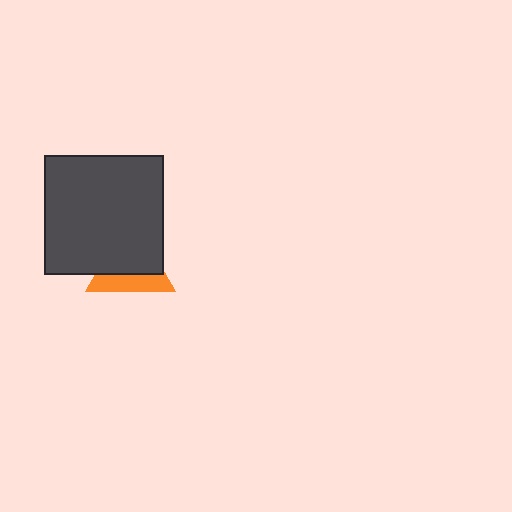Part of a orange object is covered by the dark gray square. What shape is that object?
It is a triangle.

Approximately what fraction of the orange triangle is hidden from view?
Roughly 63% of the orange triangle is hidden behind the dark gray square.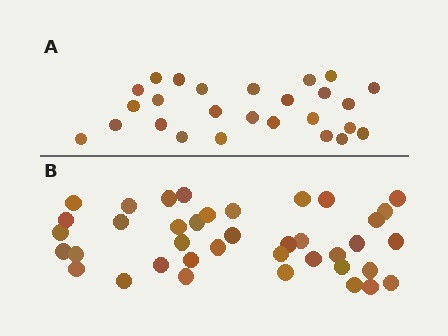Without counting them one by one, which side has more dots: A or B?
Region B (the bottom region) has more dots.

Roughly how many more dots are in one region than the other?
Region B has approximately 15 more dots than region A.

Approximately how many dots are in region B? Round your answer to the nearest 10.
About 40 dots. (The exact count is 39, which rounds to 40.)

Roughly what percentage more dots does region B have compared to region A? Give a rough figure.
About 50% more.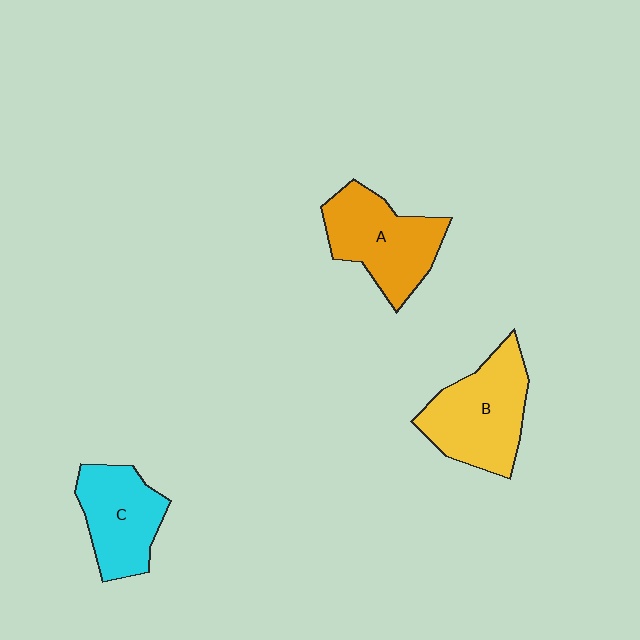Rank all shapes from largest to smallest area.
From largest to smallest: B (yellow), A (orange), C (cyan).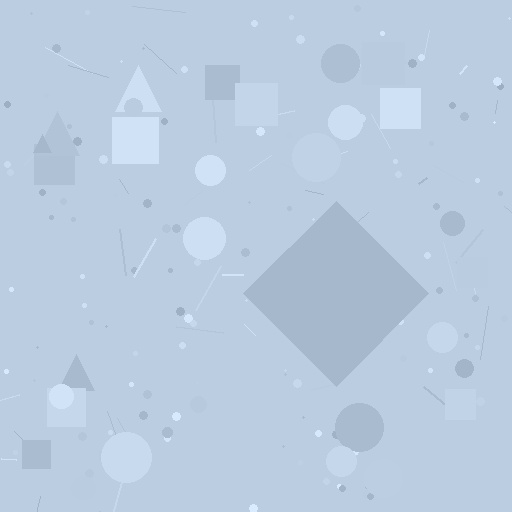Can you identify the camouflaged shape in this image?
The camouflaged shape is a diamond.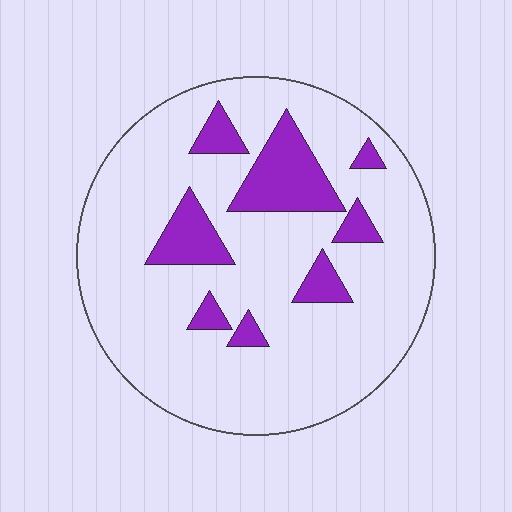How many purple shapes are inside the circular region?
8.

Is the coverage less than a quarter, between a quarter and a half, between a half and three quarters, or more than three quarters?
Less than a quarter.